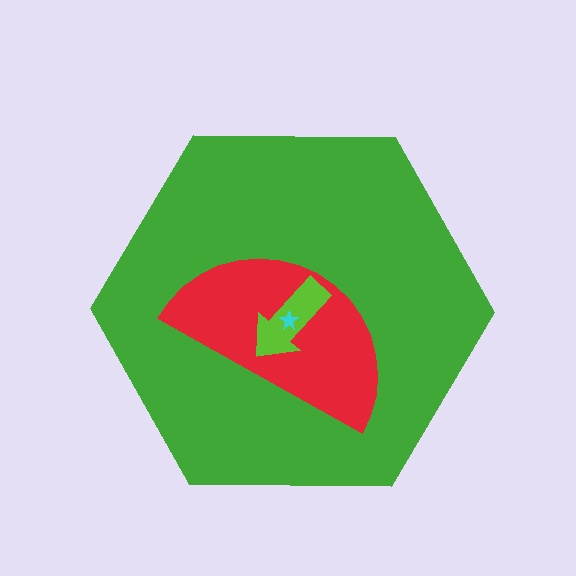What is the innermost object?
The cyan star.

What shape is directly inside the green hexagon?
The red semicircle.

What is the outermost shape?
The green hexagon.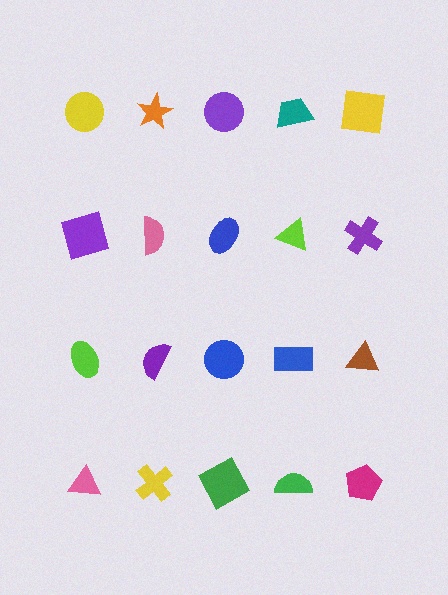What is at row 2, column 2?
A pink semicircle.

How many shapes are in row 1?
5 shapes.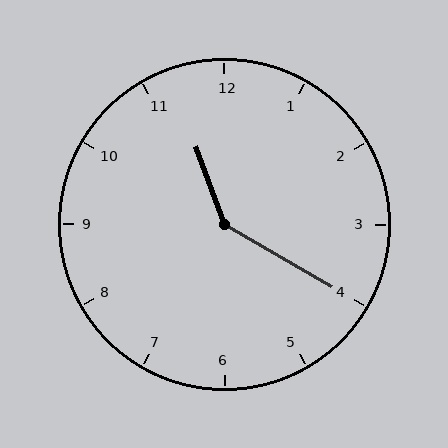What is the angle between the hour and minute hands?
Approximately 140 degrees.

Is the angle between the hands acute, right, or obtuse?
It is obtuse.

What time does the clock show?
11:20.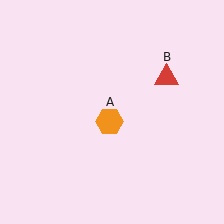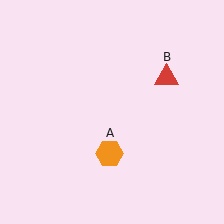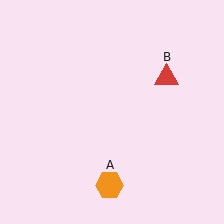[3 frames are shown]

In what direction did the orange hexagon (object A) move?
The orange hexagon (object A) moved down.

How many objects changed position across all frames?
1 object changed position: orange hexagon (object A).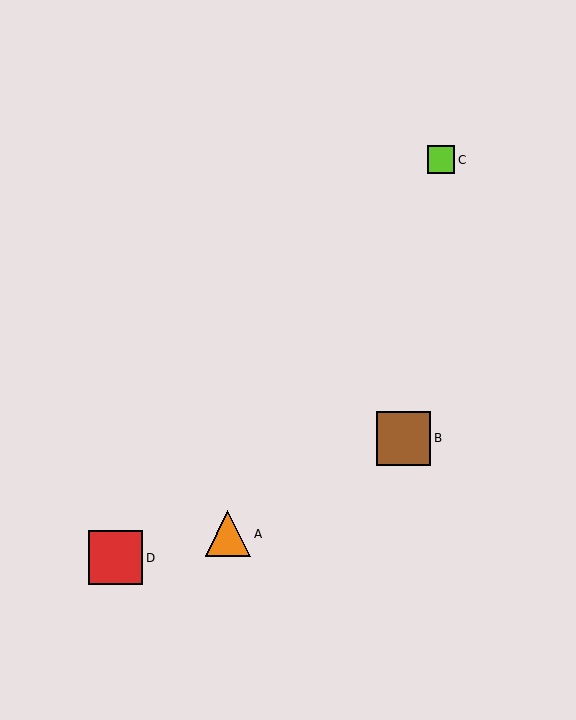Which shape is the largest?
The red square (labeled D) is the largest.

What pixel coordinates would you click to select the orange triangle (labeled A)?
Click at (228, 534) to select the orange triangle A.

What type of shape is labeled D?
Shape D is a red square.